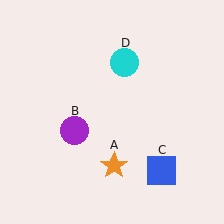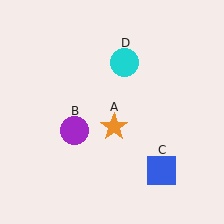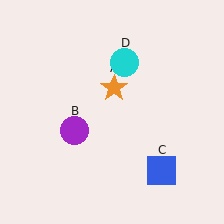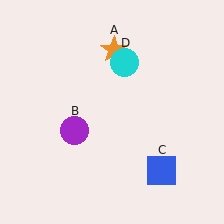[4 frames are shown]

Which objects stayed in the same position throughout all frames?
Purple circle (object B) and blue square (object C) and cyan circle (object D) remained stationary.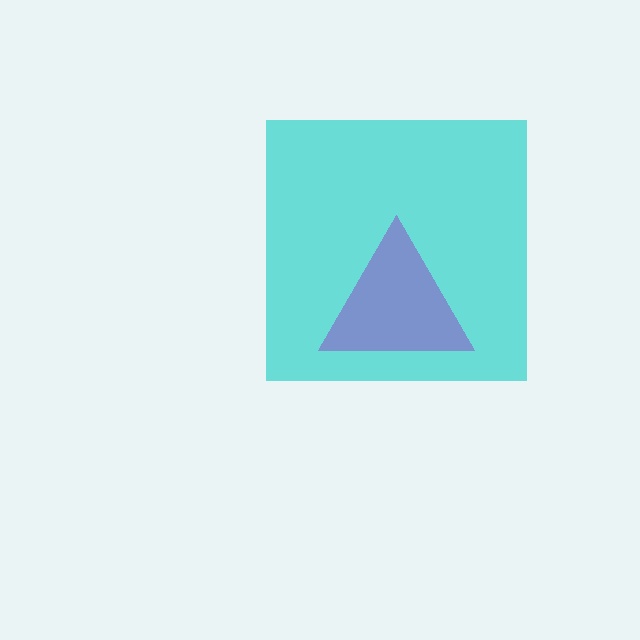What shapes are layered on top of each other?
The layered shapes are: a cyan square, a purple triangle.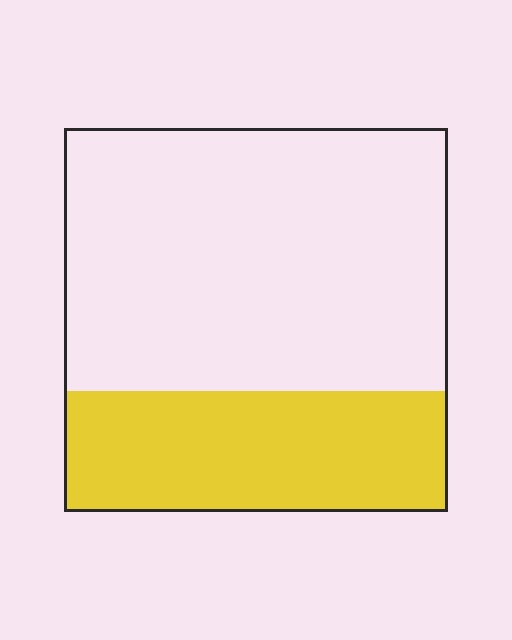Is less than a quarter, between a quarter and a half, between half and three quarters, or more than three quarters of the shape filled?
Between a quarter and a half.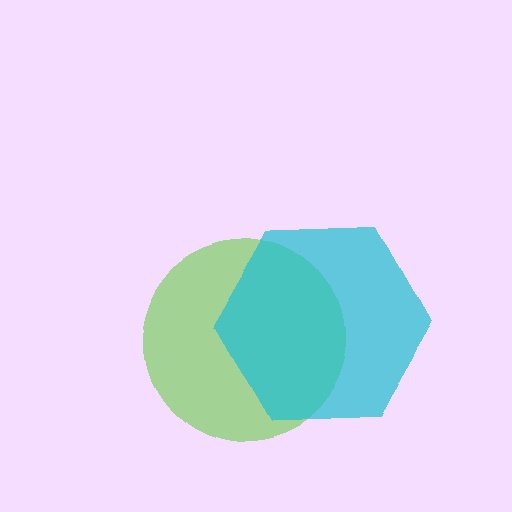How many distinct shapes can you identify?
There are 2 distinct shapes: a lime circle, a cyan hexagon.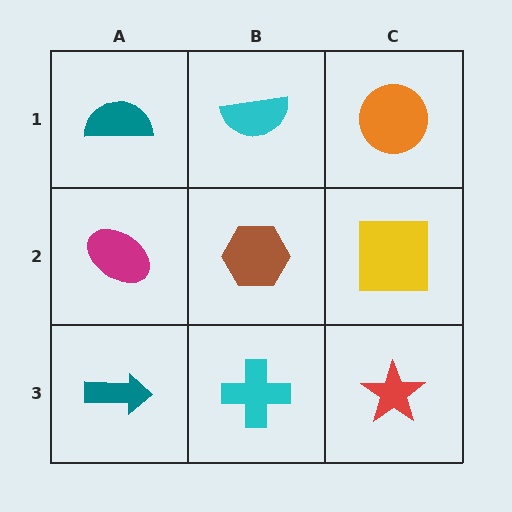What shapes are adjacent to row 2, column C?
An orange circle (row 1, column C), a red star (row 3, column C), a brown hexagon (row 2, column B).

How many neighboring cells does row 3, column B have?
3.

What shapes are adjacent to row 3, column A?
A magenta ellipse (row 2, column A), a cyan cross (row 3, column B).